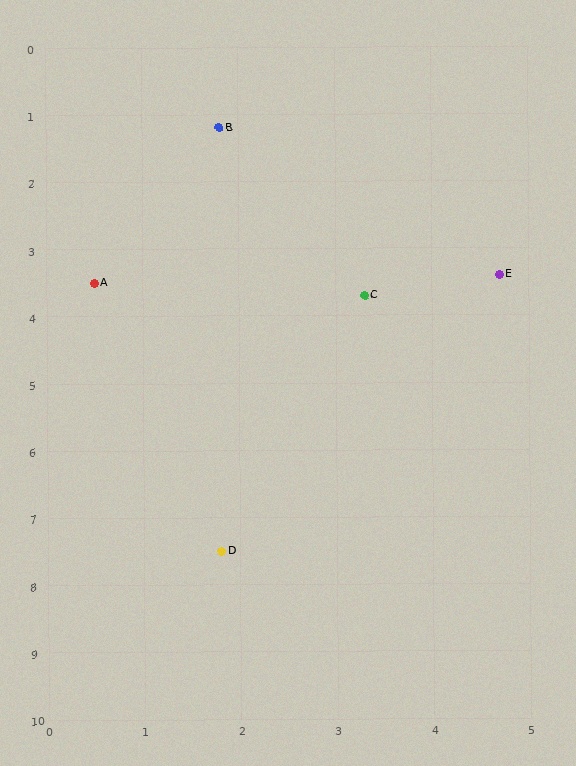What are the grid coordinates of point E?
Point E is at approximately (4.7, 3.4).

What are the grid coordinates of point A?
Point A is at approximately (0.5, 3.5).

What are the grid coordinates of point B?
Point B is at approximately (1.8, 1.2).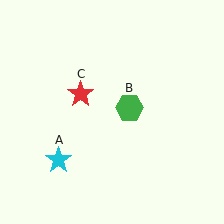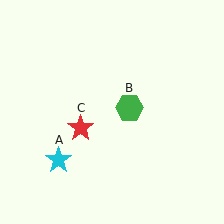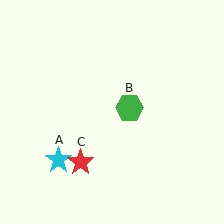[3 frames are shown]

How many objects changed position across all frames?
1 object changed position: red star (object C).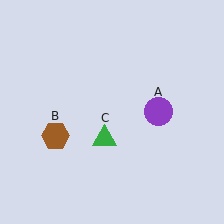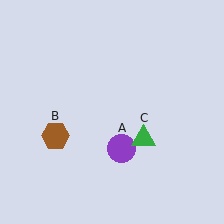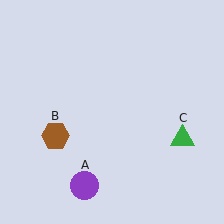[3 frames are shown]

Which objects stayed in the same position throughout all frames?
Brown hexagon (object B) remained stationary.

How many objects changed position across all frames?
2 objects changed position: purple circle (object A), green triangle (object C).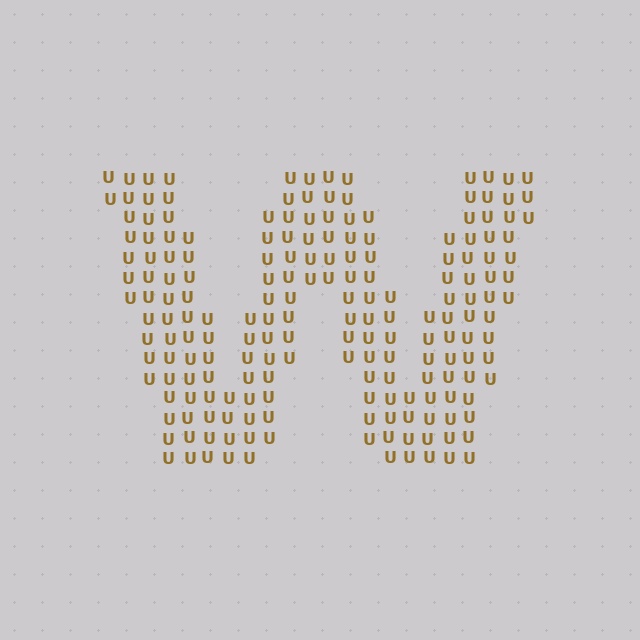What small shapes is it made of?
It is made of small letter U's.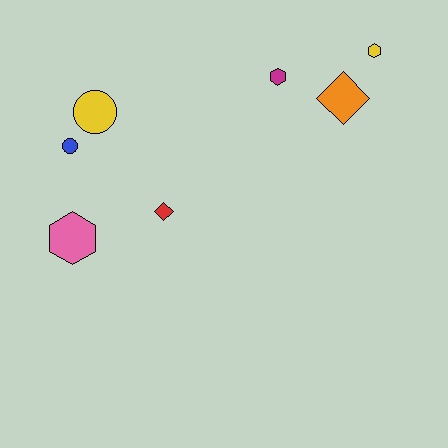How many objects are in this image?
There are 7 objects.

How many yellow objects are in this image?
There are 2 yellow objects.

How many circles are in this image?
There are 2 circles.